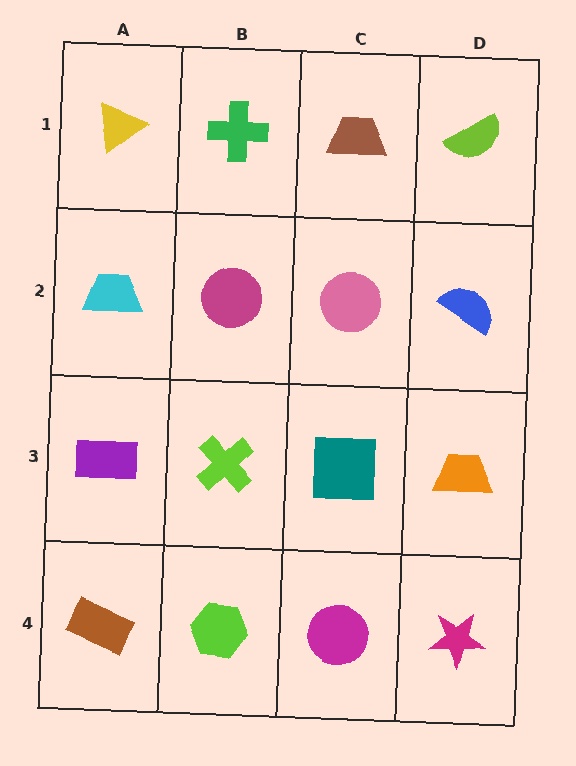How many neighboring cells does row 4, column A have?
2.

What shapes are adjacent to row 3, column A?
A cyan trapezoid (row 2, column A), a brown rectangle (row 4, column A), a lime cross (row 3, column B).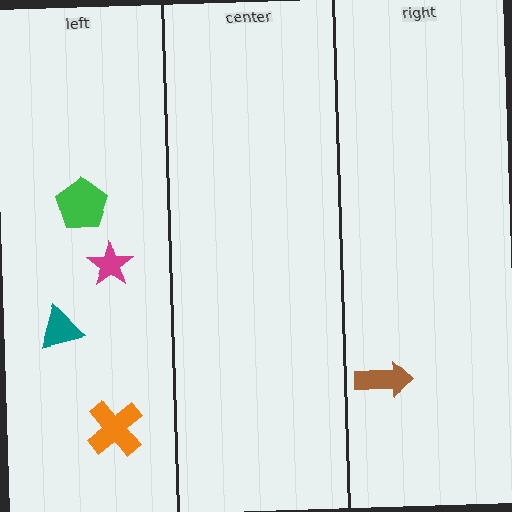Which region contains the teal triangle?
The left region.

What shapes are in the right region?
The brown arrow.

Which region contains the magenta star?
The left region.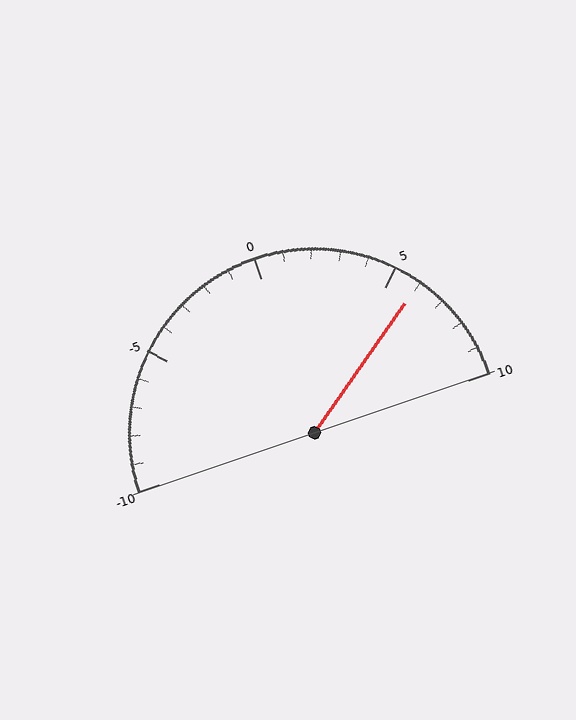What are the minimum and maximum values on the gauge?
The gauge ranges from -10 to 10.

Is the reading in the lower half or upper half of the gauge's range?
The reading is in the upper half of the range (-10 to 10).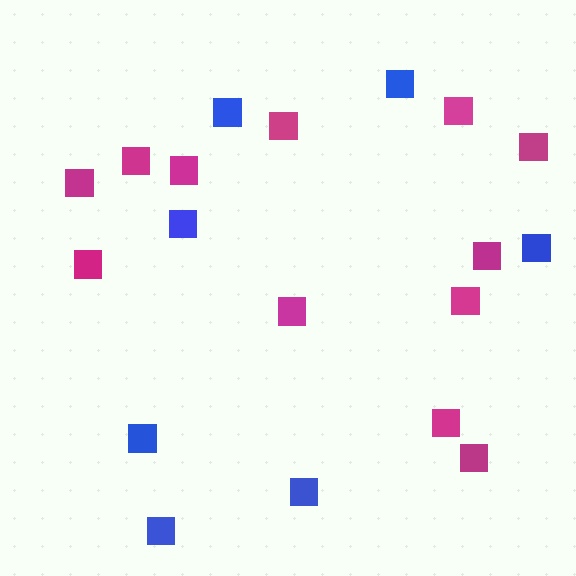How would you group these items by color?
There are 2 groups: one group of magenta squares (12) and one group of blue squares (7).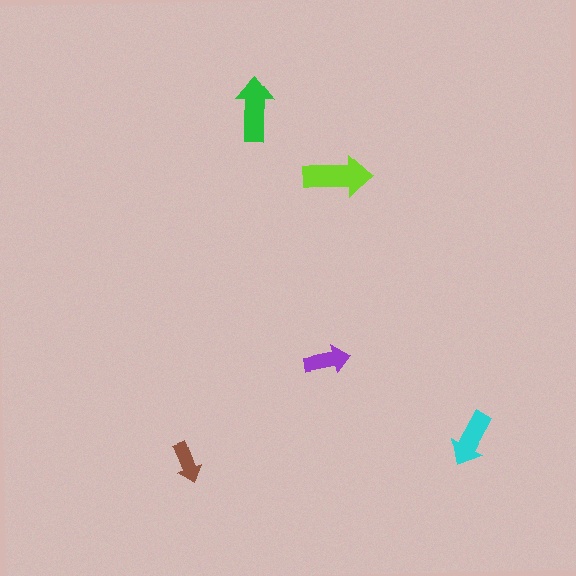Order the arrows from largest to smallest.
the lime one, the green one, the cyan one, the purple one, the brown one.